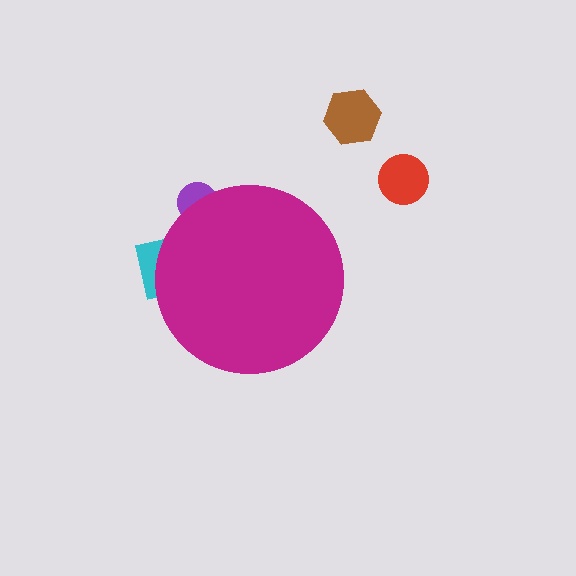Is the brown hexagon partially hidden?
No, the brown hexagon is fully visible.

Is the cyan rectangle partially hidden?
Yes, the cyan rectangle is partially hidden behind the magenta circle.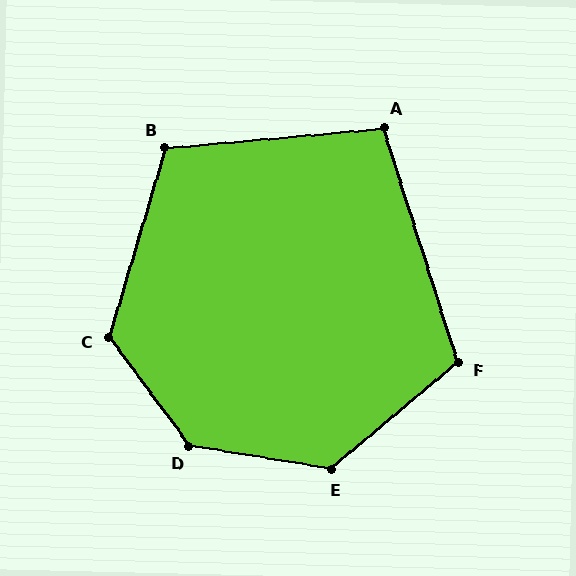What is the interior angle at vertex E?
Approximately 131 degrees (obtuse).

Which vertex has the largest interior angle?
D, at approximately 136 degrees.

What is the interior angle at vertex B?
Approximately 112 degrees (obtuse).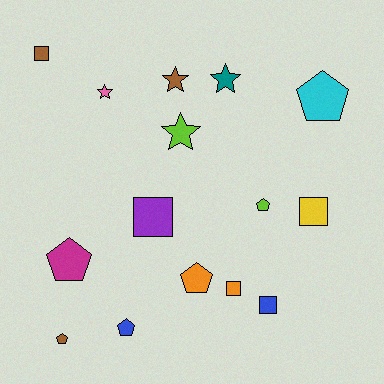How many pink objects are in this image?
There is 1 pink object.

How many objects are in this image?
There are 15 objects.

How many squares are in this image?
There are 5 squares.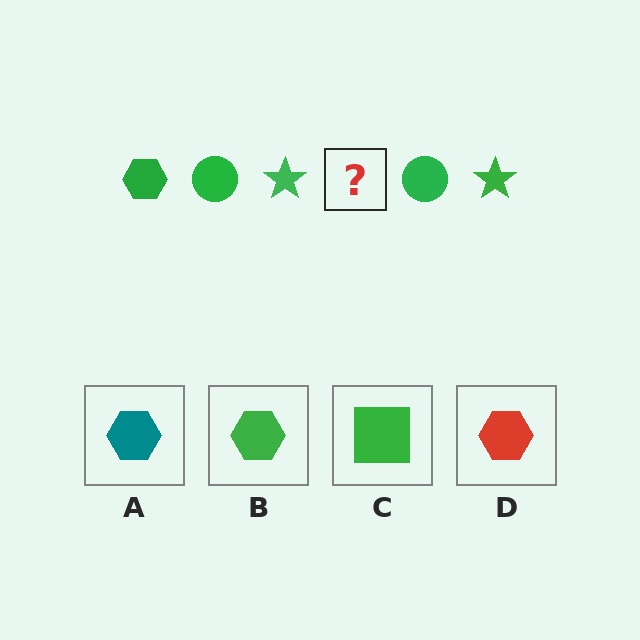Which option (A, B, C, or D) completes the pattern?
B.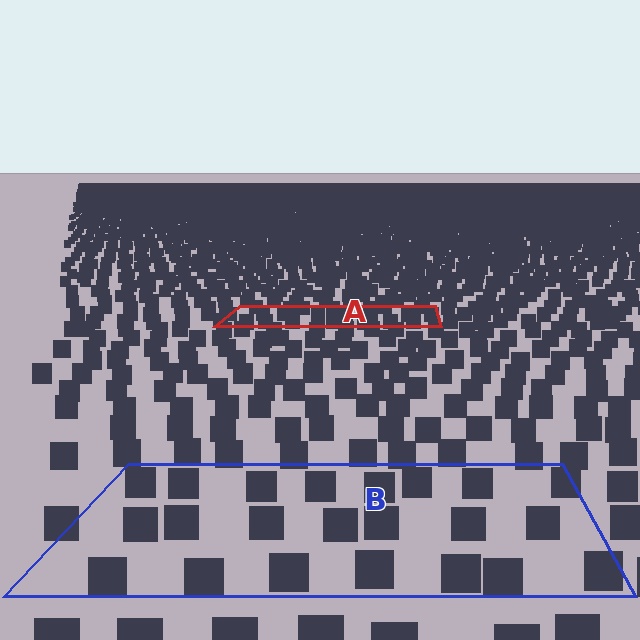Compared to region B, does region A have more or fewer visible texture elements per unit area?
Region A has more texture elements per unit area — they are packed more densely because it is farther away.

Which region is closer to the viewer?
Region B is closer. The texture elements there are larger and more spread out.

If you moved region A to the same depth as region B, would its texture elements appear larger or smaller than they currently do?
They would appear larger. At a closer depth, the same texture elements are projected at a bigger on-screen size.